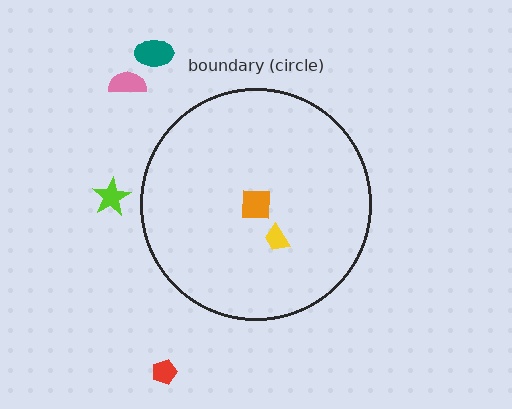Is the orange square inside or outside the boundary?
Inside.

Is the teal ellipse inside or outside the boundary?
Outside.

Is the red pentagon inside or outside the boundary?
Outside.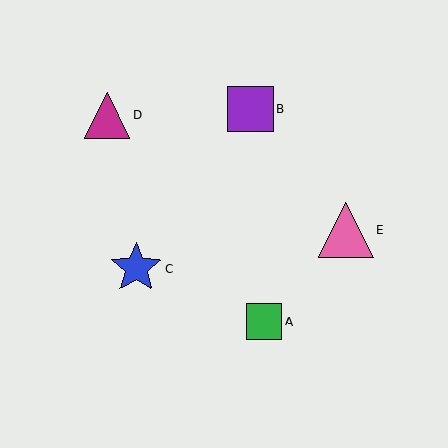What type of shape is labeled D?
Shape D is a magenta triangle.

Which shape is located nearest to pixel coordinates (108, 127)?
The magenta triangle (labeled D) at (107, 115) is nearest to that location.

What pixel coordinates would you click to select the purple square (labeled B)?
Click at (250, 109) to select the purple square B.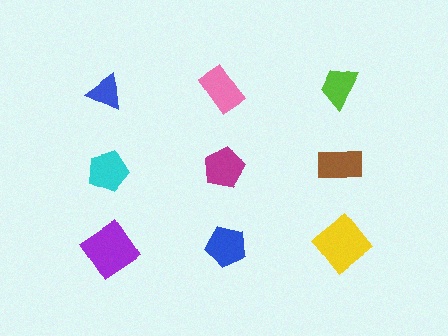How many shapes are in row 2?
3 shapes.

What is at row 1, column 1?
A blue triangle.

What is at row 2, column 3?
A brown rectangle.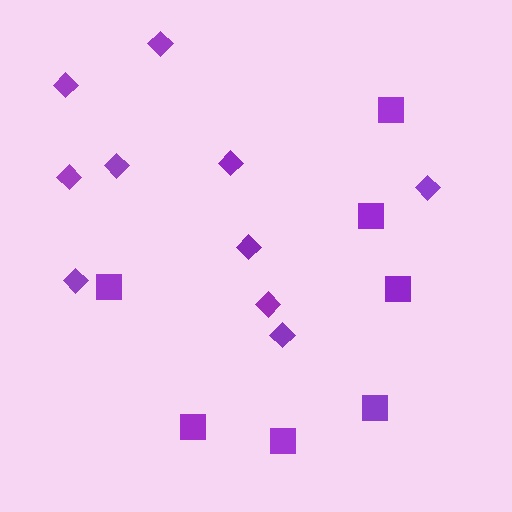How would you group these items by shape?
There are 2 groups: one group of squares (7) and one group of diamonds (10).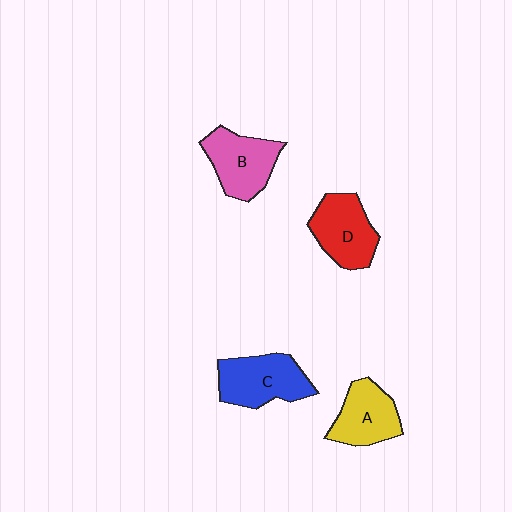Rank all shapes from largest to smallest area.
From largest to smallest: C (blue), B (pink), D (red), A (yellow).